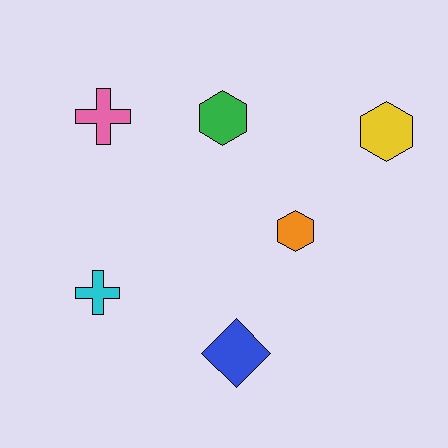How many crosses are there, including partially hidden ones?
There are 2 crosses.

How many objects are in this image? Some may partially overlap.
There are 6 objects.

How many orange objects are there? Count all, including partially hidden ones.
There is 1 orange object.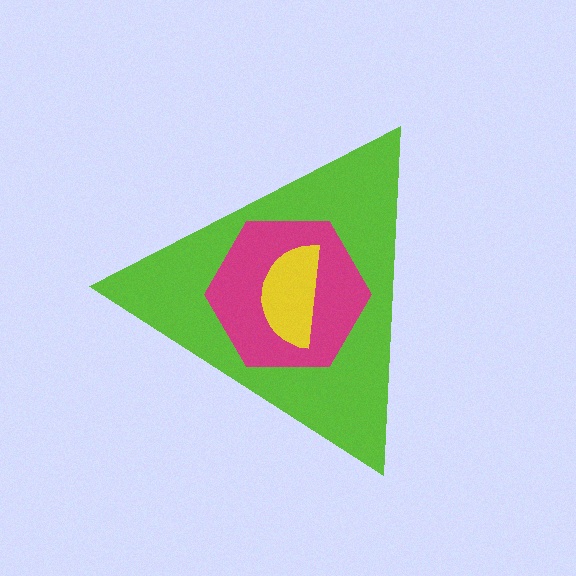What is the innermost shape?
The yellow semicircle.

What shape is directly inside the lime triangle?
The magenta hexagon.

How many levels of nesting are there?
3.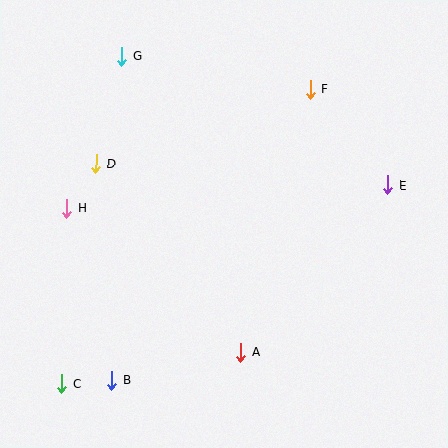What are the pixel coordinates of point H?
Point H is at (67, 208).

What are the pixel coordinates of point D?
Point D is at (96, 163).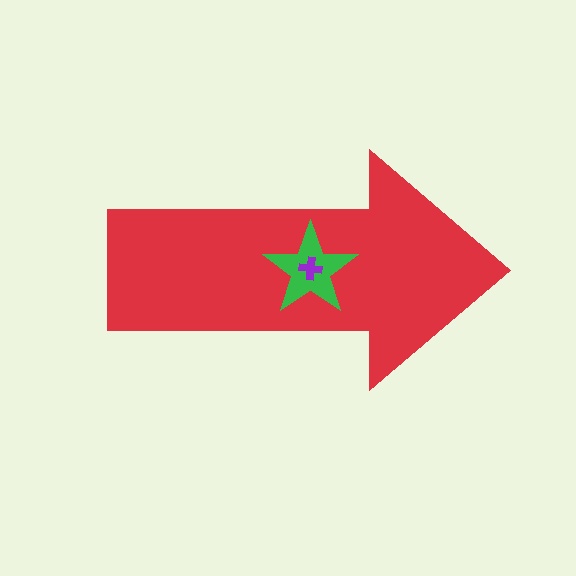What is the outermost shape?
The red arrow.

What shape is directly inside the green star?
The purple cross.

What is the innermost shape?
The purple cross.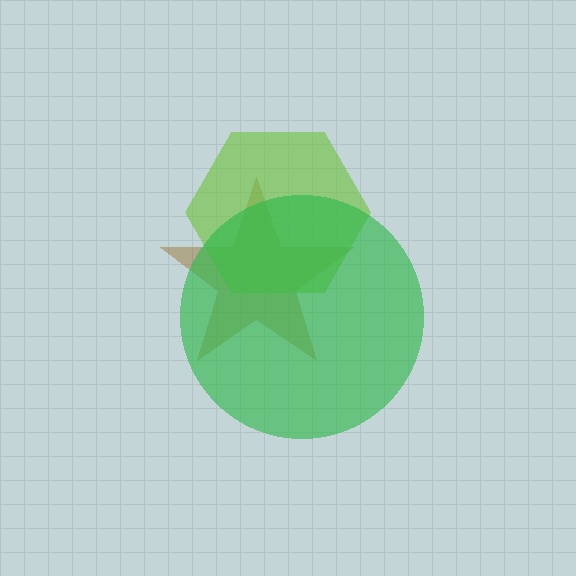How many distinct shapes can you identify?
There are 3 distinct shapes: a brown star, a lime hexagon, a green circle.